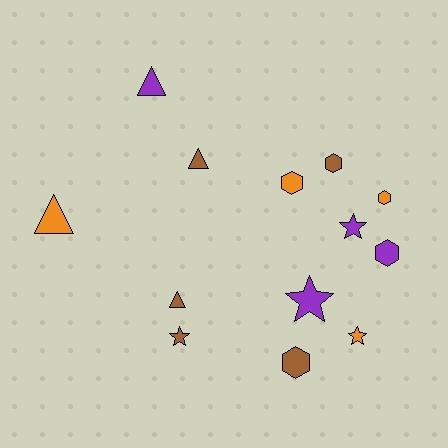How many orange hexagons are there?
There are 2 orange hexagons.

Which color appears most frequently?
Brown, with 5 objects.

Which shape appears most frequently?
Hexagon, with 5 objects.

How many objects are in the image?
There are 13 objects.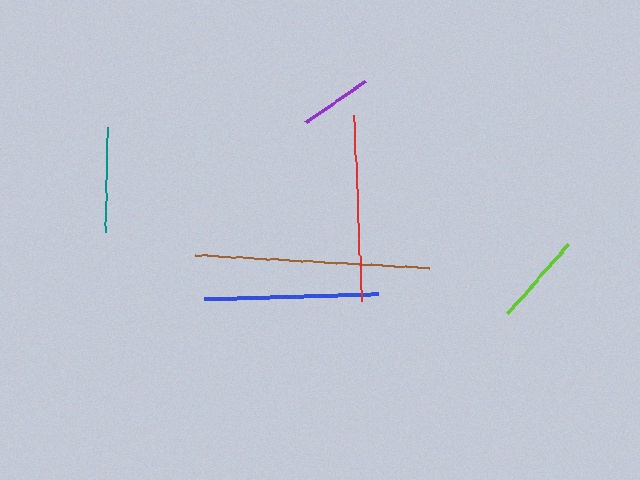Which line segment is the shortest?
The purple line is the shortest at approximately 73 pixels.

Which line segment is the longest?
The brown line is the longest at approximately 234 pixels.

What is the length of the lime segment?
The lime segment is approximately 92 pixels long.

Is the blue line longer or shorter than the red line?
The red line is longer than the blue line.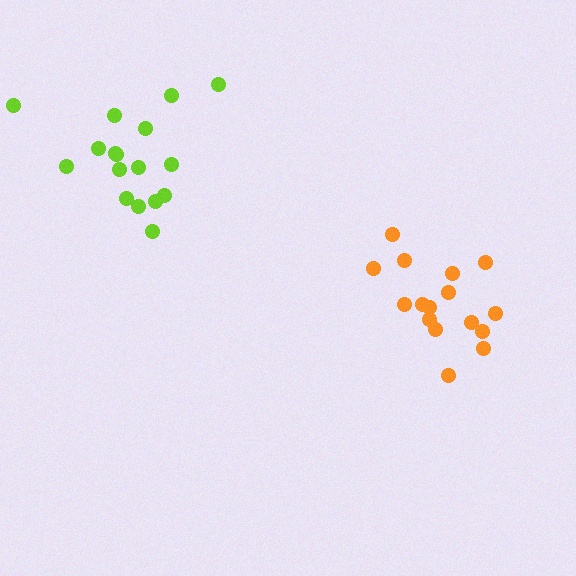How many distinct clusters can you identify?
There are 2 distinct clusters.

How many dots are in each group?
Group 1: 17 dots, Group 2: 16 dots (33 total).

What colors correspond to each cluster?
The clusters are colored: lime, orange.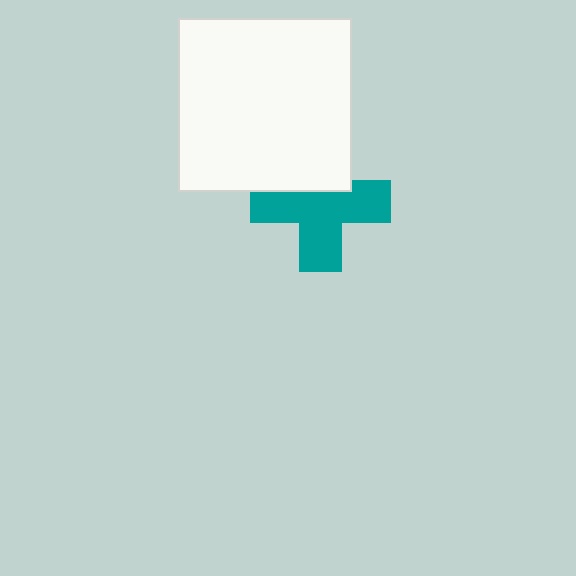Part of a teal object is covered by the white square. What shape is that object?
It is a cross.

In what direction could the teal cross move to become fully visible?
The teal cross could move down. That would shift it out from behind the white square entirely.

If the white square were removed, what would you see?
You would see the complete teal cross.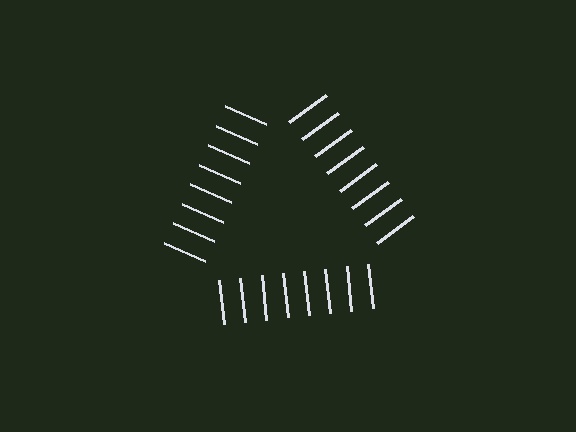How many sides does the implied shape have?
3 sides — the line-ends trace a triangle.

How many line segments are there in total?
24 — 8 along each of the 3 edges.